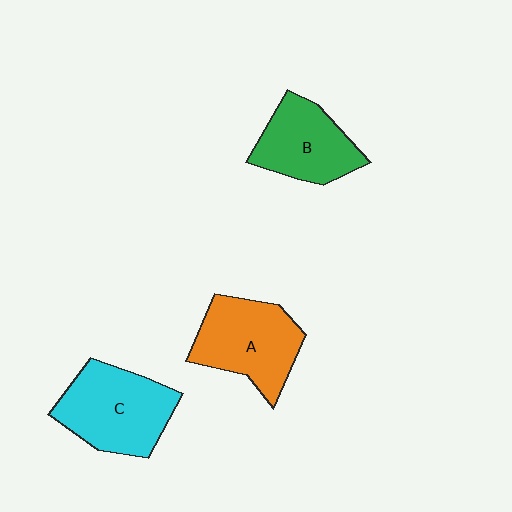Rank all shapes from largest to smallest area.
From largest to smallest: C (cyan), A (orange), B (green).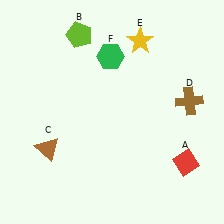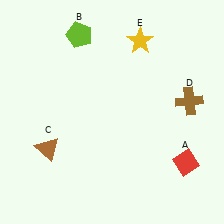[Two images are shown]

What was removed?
The green hexagon (F) was removed in Image 2.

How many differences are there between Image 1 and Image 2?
There is 1 difference between the two images.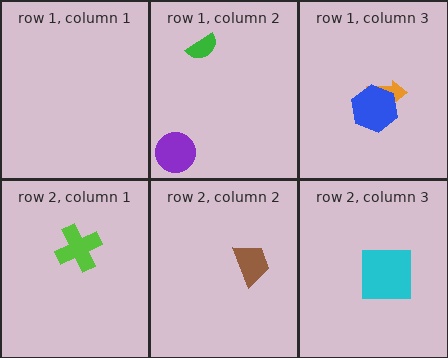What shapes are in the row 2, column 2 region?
The brown trapezoid.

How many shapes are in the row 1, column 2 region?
2.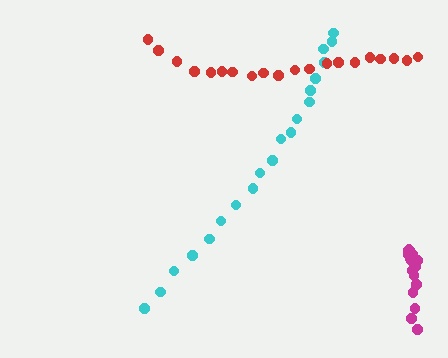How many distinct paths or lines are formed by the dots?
There are 3 distinct paths.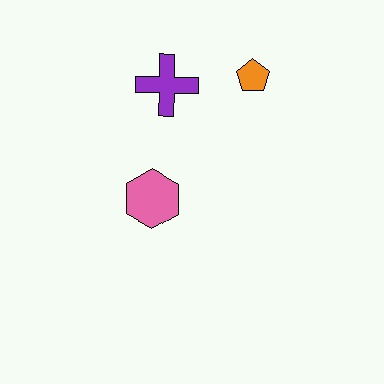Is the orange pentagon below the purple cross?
No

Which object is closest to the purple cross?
The orange pentagon is closest to the purple cross.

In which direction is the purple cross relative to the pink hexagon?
The purple cross is above the pink hexagon.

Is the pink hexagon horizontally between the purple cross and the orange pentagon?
No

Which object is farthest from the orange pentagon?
The pink hexagon is farthest from the orange pentagon.